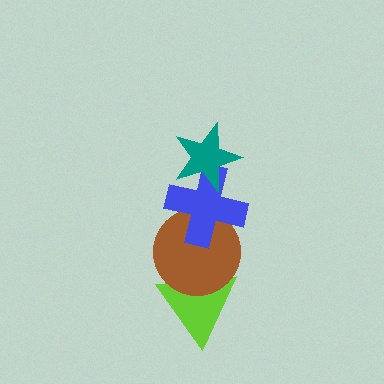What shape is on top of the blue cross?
The teal star is on top of the blue cross.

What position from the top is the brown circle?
The brown circle is 3rd from the top.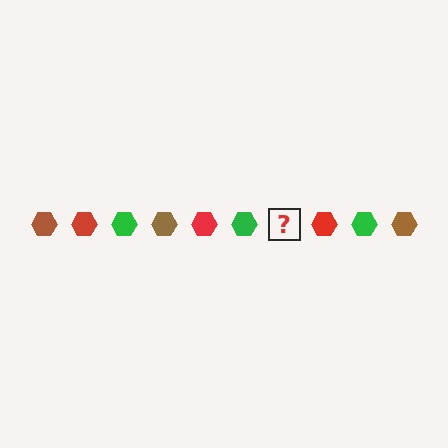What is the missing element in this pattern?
The missing element is a brown hexagon.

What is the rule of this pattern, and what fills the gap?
The rule is that the pattern cycles through brown, red, green hexagons. The gap should be filled with a brown hexagon.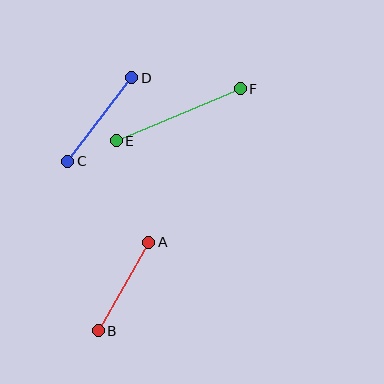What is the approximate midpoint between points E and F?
The midpoint is at approximately (178, 115) pixels.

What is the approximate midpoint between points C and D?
The midpoint is at approximately (100, 119) pixels.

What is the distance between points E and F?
The distance is approximately 134 pixels.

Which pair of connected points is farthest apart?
Points E and F are farthest apart.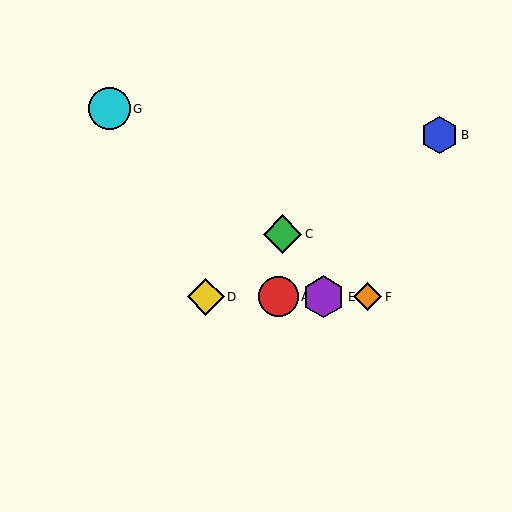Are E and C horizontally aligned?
No, E is at y≈297 and C is at y≈234.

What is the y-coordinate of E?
Object E is at y≈297.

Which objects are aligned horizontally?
Objects A, D, E, F are aligned horizontally.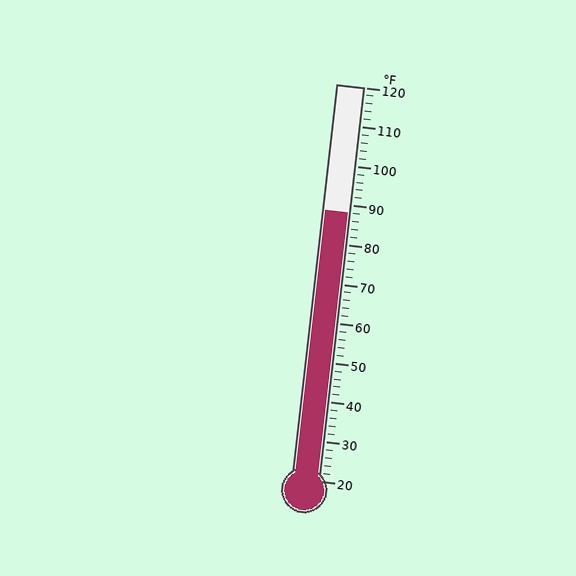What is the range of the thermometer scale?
The thermometer scale ranges from 20°F to 120°F.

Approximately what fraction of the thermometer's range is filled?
The thermometer is filled to approximately 70% of its range.